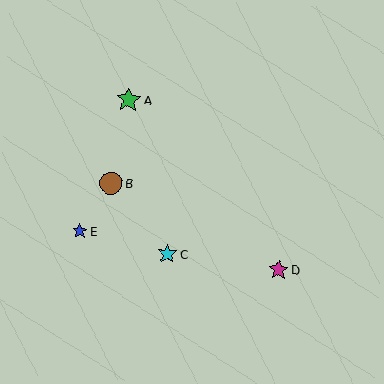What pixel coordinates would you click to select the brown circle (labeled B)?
Click at (111, 183) to select the brown circle B.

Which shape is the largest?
The green star (labeled A) is the largest.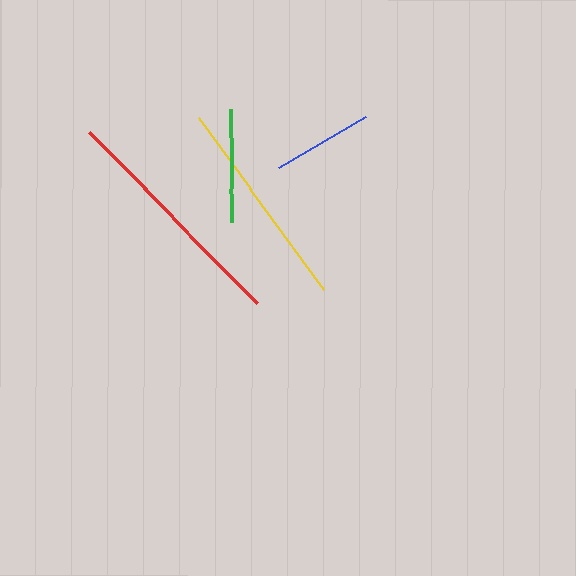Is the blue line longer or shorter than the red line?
The red line is longer than the blue line.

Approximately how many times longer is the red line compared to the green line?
The red line is approximately 2.1 times the length of the green line.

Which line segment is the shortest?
The blue line is the shortest at approximately 101 pixels.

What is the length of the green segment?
The green segment is approximately 113 pixels long.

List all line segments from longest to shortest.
From longest to shortest: red, yellow, green, blue.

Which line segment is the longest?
The red line is the longest at approximately 240 pixels.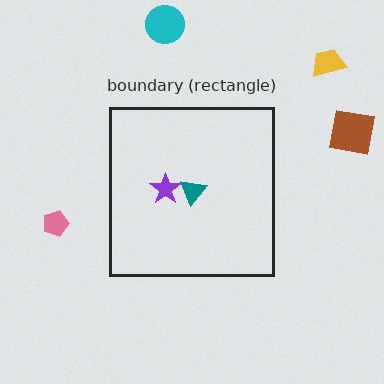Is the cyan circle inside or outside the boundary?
Outside.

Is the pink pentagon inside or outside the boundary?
Outside.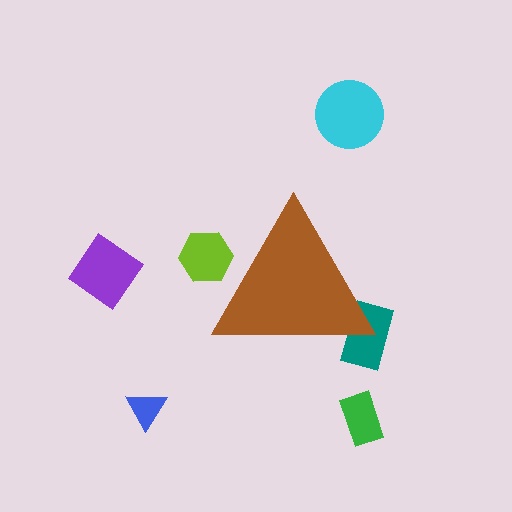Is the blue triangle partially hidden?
No, the blue triangle is fully visible.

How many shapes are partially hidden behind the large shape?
2 shapes are partially hidden.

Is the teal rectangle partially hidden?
Yes, the teal rectangle is partially hidden behind the brown triangle.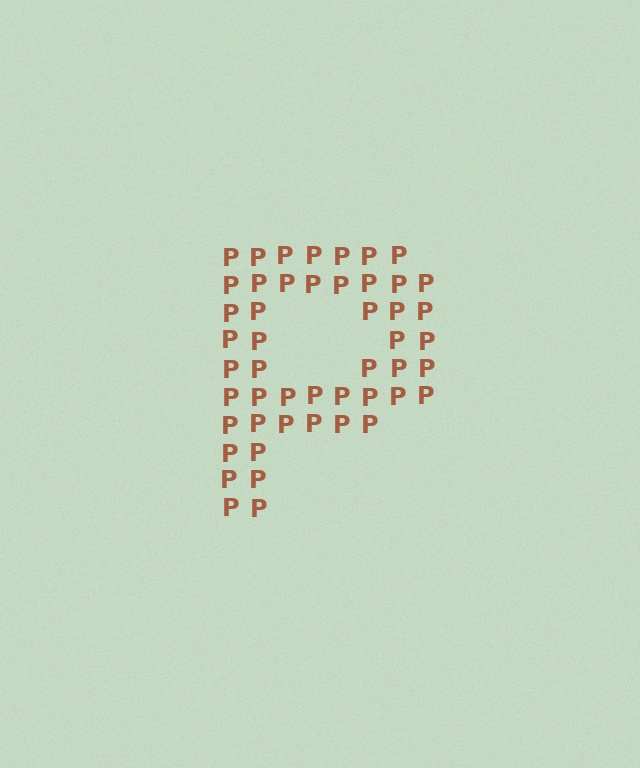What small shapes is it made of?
It is made of small letter P's.